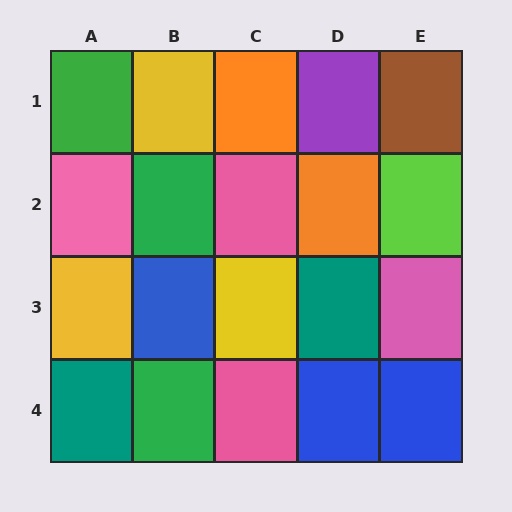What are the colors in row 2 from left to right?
Pink, green, pink, orange, lime.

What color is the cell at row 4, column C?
Pink.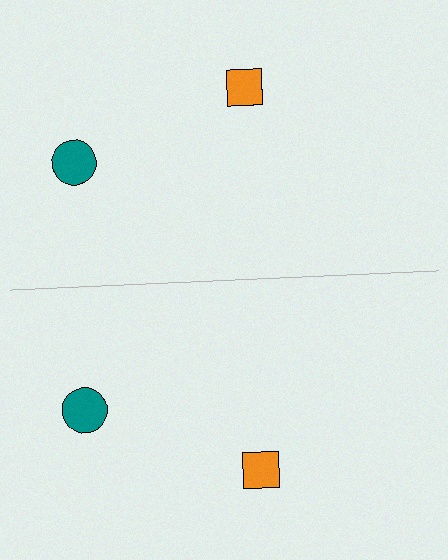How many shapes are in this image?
There are 4 shapes in this image.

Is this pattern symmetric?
Yes, this pattern has bilateral (reflection) symmetry.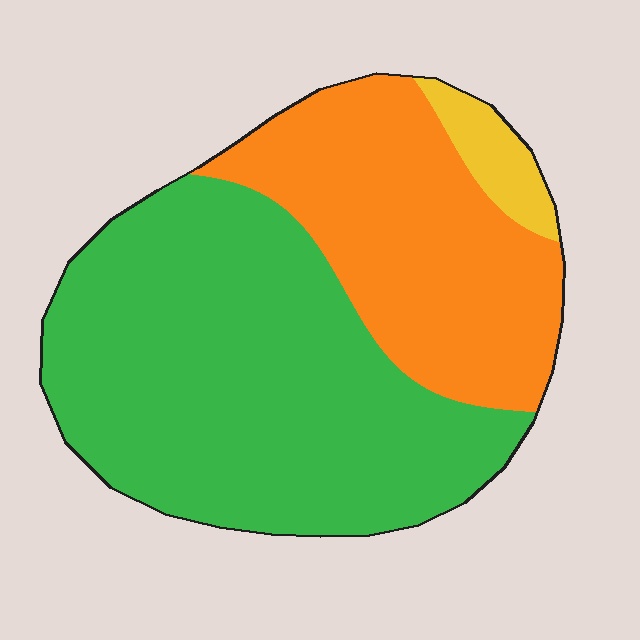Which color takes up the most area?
Green, at roughly 60%.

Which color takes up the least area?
Yellow, at roughly 5%.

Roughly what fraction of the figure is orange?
Orange covers roughly 35% of the figure.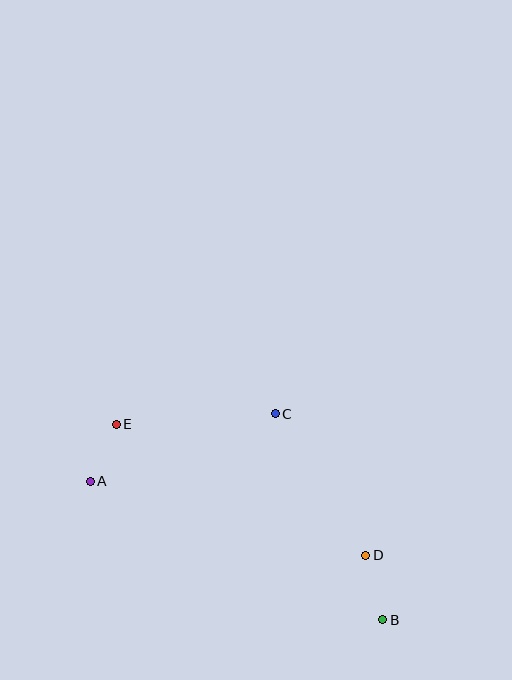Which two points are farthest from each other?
Points B and E are farthest from each other.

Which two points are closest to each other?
Points A and E are closest to each other.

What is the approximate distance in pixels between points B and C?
The distance between B and C is approximately 233 pixels.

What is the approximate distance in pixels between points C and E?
The distance between C and E is approximately 159 pixels.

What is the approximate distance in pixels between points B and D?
The distance between B and D is approximately 67 pixels.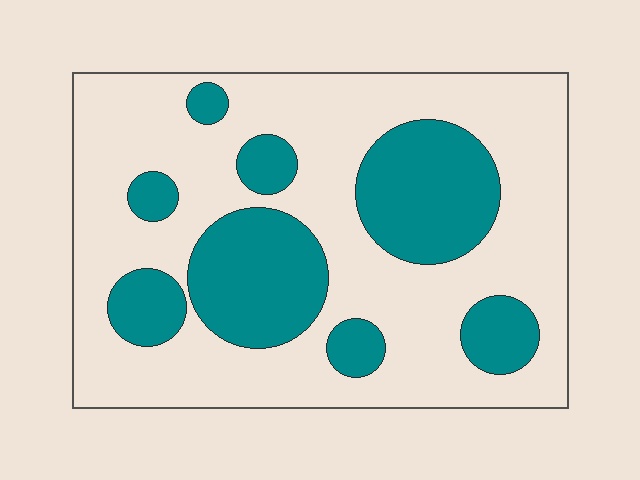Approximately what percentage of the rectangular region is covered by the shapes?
Approximately 30%.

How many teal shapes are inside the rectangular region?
8.